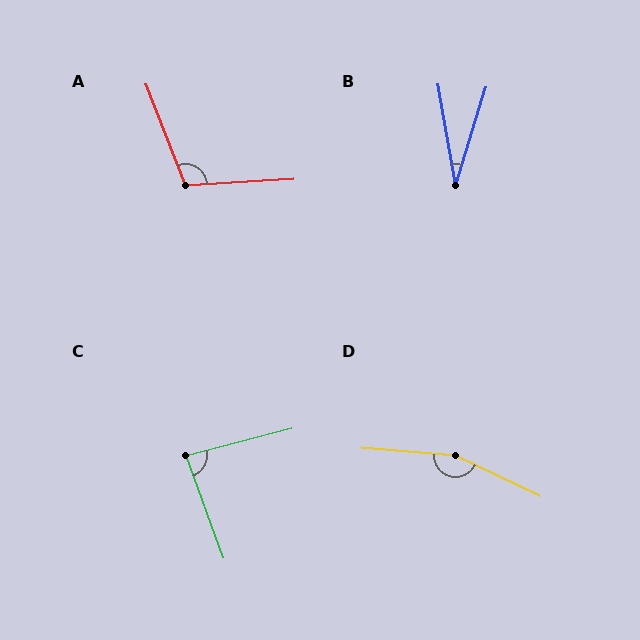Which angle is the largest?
D, at approximately 159 degrees.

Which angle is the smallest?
B, at approximately 27 degrees.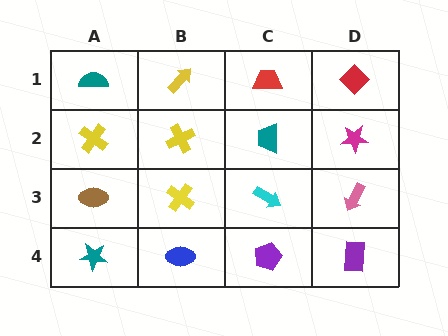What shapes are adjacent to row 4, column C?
A cyan arrow (row 3, column C), a blue ellipse (row 4, column B), a purple rectangle (row 4, column D).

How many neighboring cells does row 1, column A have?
2.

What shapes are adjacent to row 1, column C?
A teal trapezoid (row 2, column C), a yellow arrow (row 1, column B), a red diamond (row 1, column D).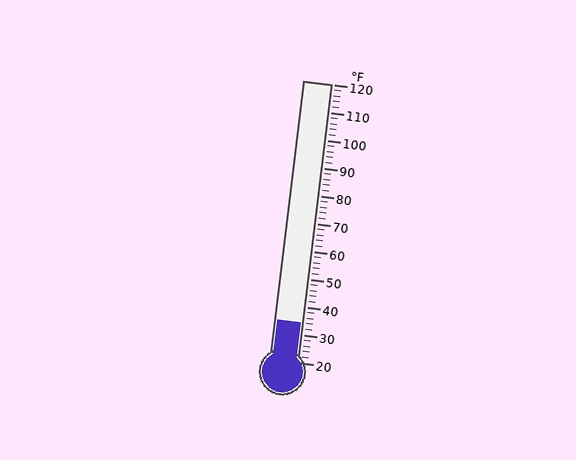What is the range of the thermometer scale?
The thermometer scale ranges from 20°F to 120°F.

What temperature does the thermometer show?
The thermometer shows approximately 34°F.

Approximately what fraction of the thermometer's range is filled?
The thermometer is filled to approximately 15% of its range.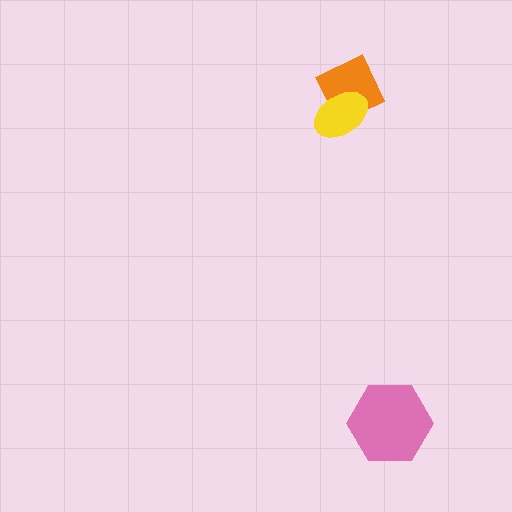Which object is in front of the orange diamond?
The yellow ellipse is in front of the orange diamond.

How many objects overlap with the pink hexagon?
0 objects overlap with the pink hexagon.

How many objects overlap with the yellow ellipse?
1 object overlaps with the yellow ellipse.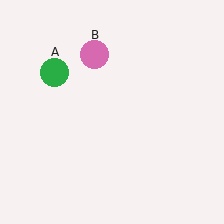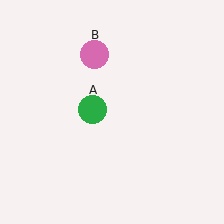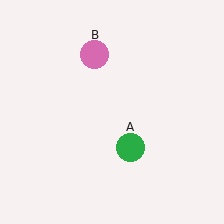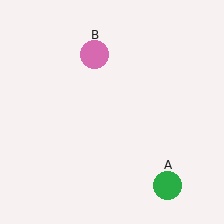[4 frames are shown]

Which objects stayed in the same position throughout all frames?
Pink circle (object B) remained stationary.